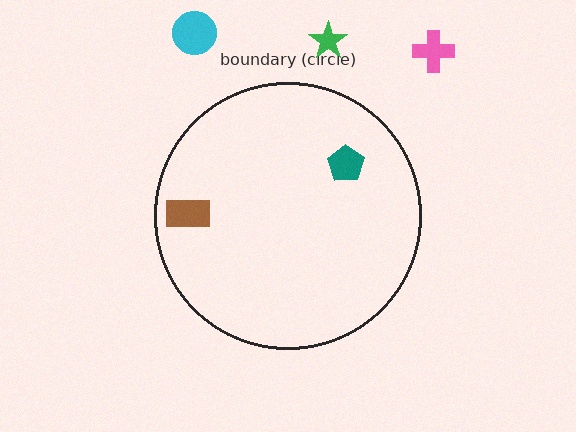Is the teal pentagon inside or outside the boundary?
Inside.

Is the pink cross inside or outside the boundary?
Outside.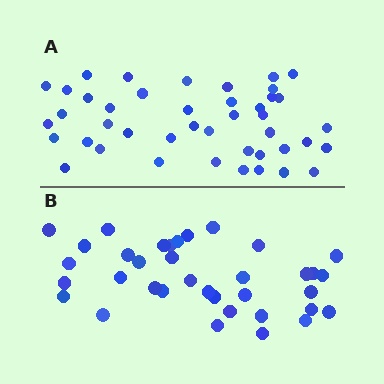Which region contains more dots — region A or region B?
Region A (the top region) has more dots.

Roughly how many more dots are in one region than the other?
Region A has roughly 8 or so more dots than region B.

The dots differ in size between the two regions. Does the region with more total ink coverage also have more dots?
No. Region B has more total ink coverage because its dots are larger, but region A actually contains more individual dots. Total area can be misleading — the number of items is what matters here.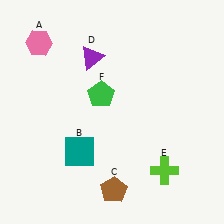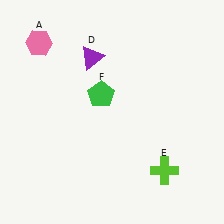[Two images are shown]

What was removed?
The teal square (B), the brown pentagon (C) were removed in Image 2.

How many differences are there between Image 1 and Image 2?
There are 2 differences between the two images.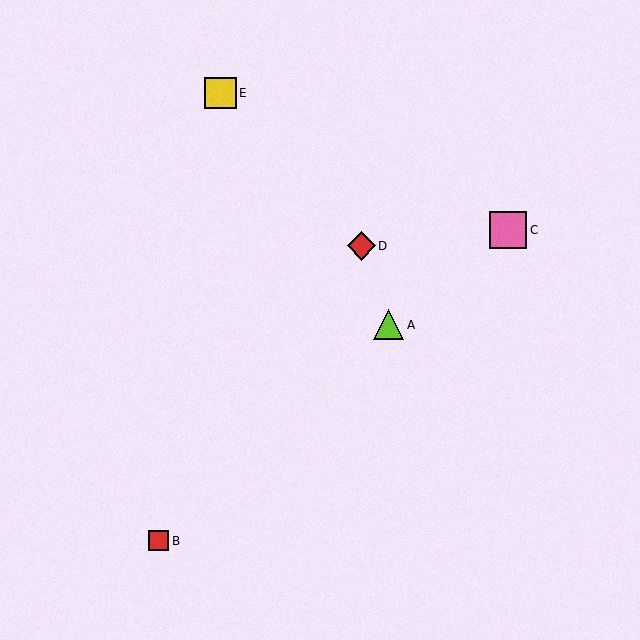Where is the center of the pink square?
The center of the pink square is at (508, 230).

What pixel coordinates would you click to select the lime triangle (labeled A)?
Click at (389, 325) to select the lime triangle A.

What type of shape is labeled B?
Shape B is a red square.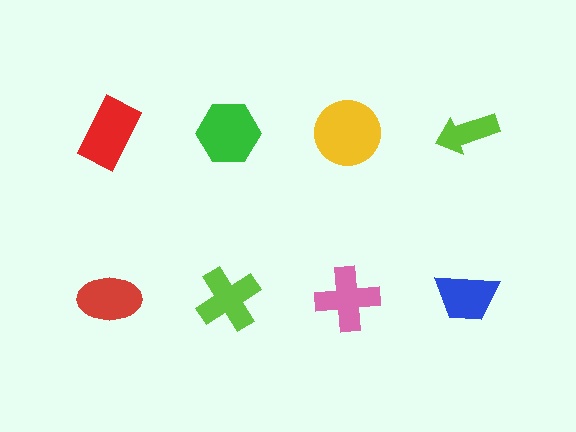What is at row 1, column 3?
A yellow circle.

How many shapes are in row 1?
4 shapes.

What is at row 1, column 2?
A green hexagon.